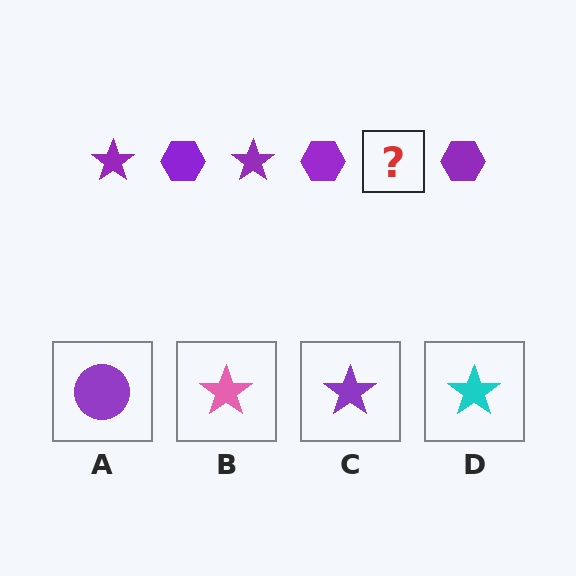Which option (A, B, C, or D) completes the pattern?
C.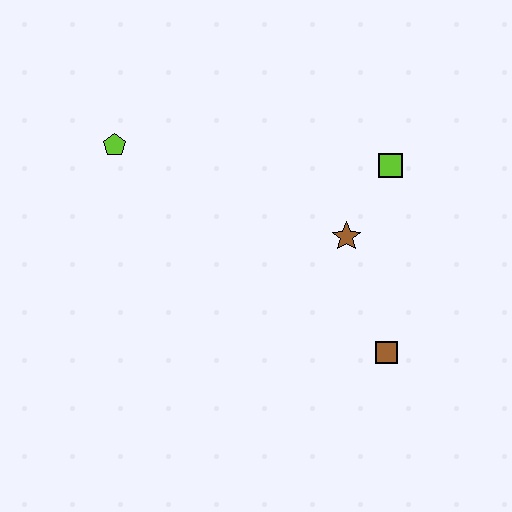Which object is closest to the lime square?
The brown star is closest to the lime square.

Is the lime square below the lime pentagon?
Yes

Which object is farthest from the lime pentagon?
The brown square is farthest from the lime pentagon.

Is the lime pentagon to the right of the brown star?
No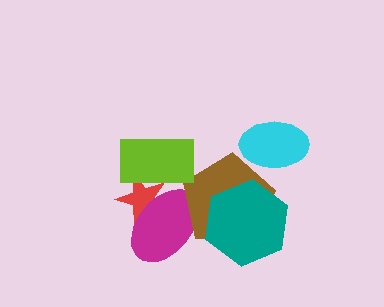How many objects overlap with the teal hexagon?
1 object overlaps with the teal hexagon.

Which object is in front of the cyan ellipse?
The brown pentagon is in front of the cyan ellipse.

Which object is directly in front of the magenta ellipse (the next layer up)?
The brown pentagon is directly in front of the magenta ellipse.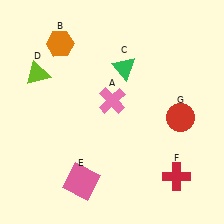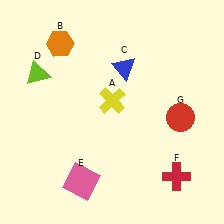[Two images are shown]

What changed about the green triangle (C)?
In Image 1, C is green. In Image 2, it changed to blue.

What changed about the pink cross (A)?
In Image 1, A is pink. In Image 2, it changed to yellow.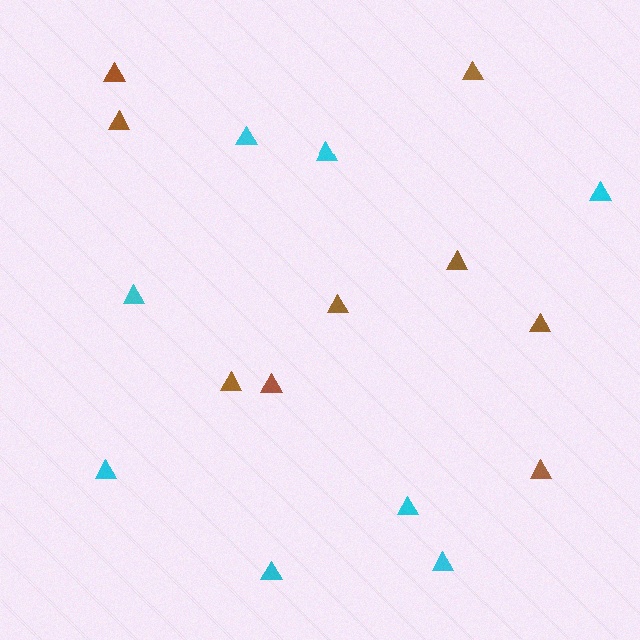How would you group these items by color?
There are 2 groups: one group of brown triangles (9) and one group of cyan triangles (8).